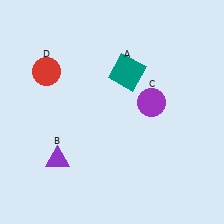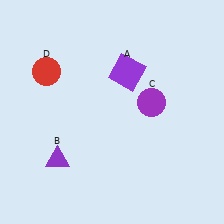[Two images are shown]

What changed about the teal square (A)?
In Image 1, A is teal. In Image 2, it changed to purple.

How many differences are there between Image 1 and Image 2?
There is 1 difference between the two images.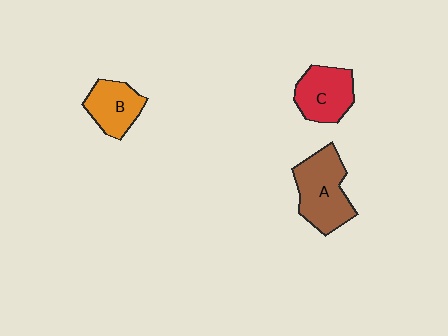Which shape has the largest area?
Shape A (brown).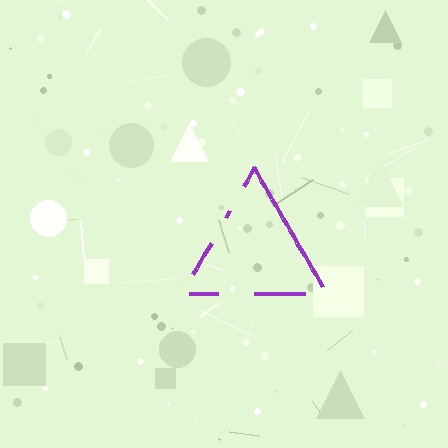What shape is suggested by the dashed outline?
The dashed outline suggests a triangle.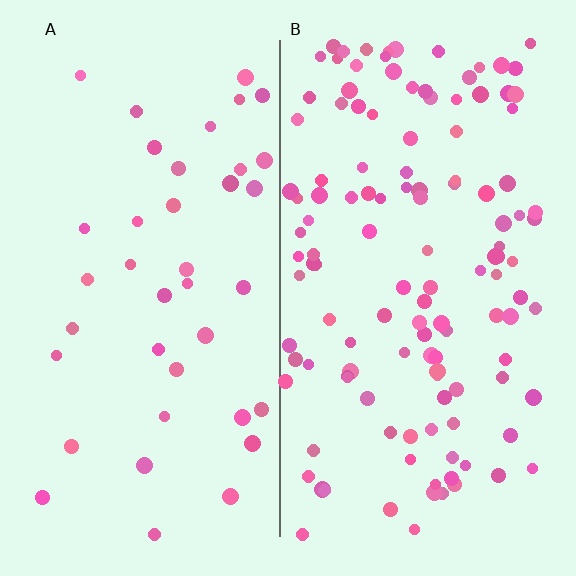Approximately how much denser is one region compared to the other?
Approximately 3.3× — region B over region A.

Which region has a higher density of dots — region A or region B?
B (the right).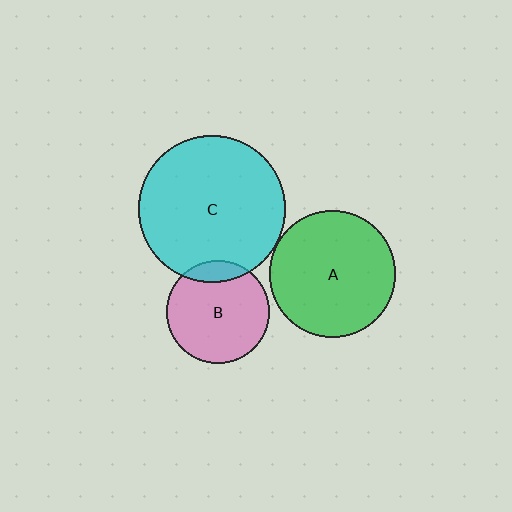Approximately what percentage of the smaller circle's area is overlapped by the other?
Approximately 10%.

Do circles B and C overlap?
Yes.